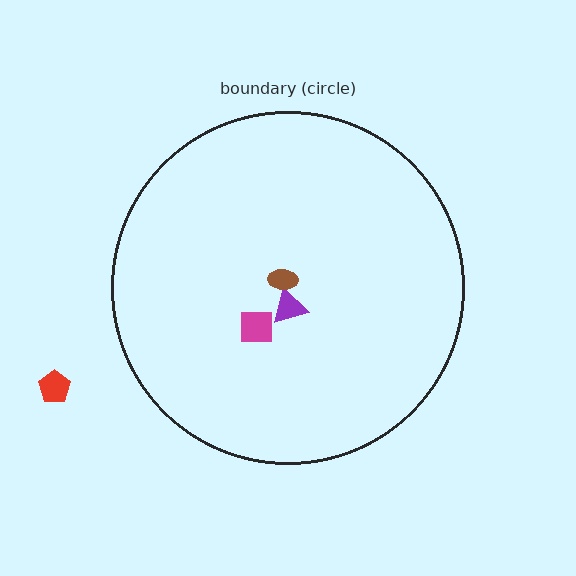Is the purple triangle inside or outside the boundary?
Inside.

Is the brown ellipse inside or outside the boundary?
Inside.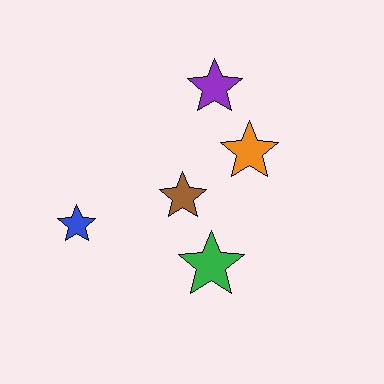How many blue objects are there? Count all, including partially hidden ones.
There is 1 blue object.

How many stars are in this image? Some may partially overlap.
There are 5 stars.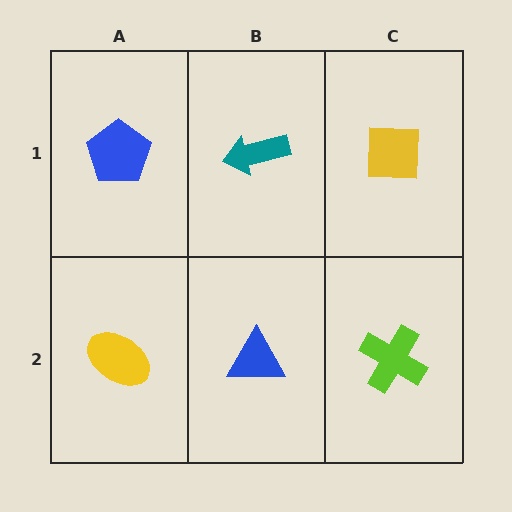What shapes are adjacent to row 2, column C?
A yellow square (row 1, column C), a blue triangle (row 2, column B).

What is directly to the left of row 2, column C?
A blue triangle.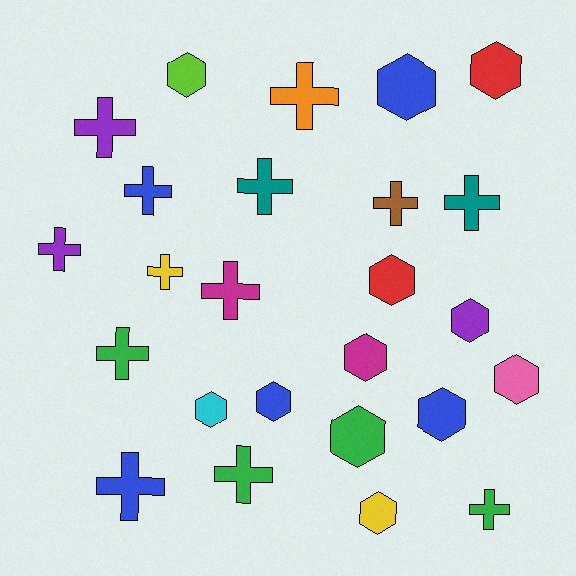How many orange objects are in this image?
There is 1 orange object.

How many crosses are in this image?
There are 13 crosses.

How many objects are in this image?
There are 25 objects.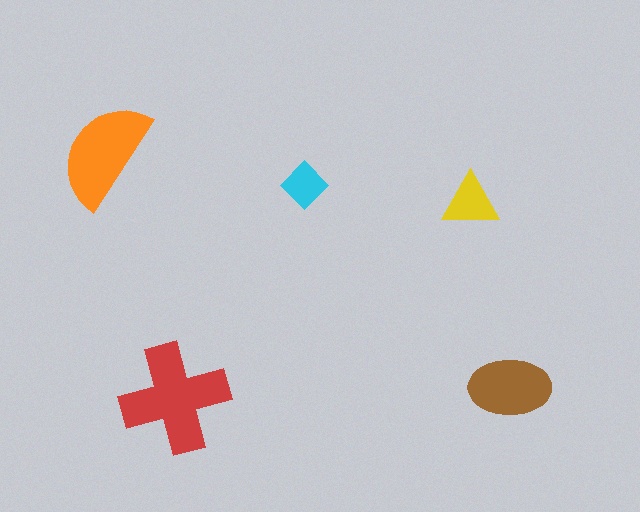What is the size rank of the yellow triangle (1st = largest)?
4th.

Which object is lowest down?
The red cross is bottommost.